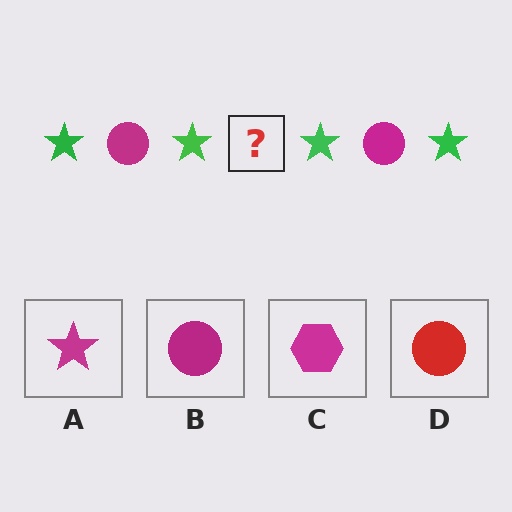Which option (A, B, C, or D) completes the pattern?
B.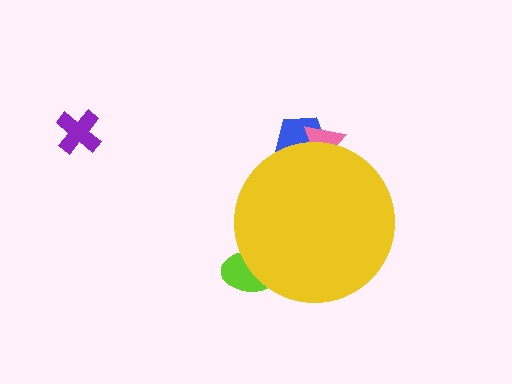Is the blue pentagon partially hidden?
Yes, the blue pentagon is partially hidden behind the yellow circle.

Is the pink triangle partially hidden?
Yes, the pink triangle is partially hidden behind the yellow circle.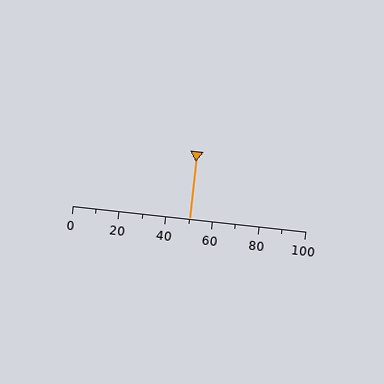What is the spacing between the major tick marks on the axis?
The major ticks are spaced 20 apart.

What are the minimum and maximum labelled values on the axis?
The axis runs from 0 to 100.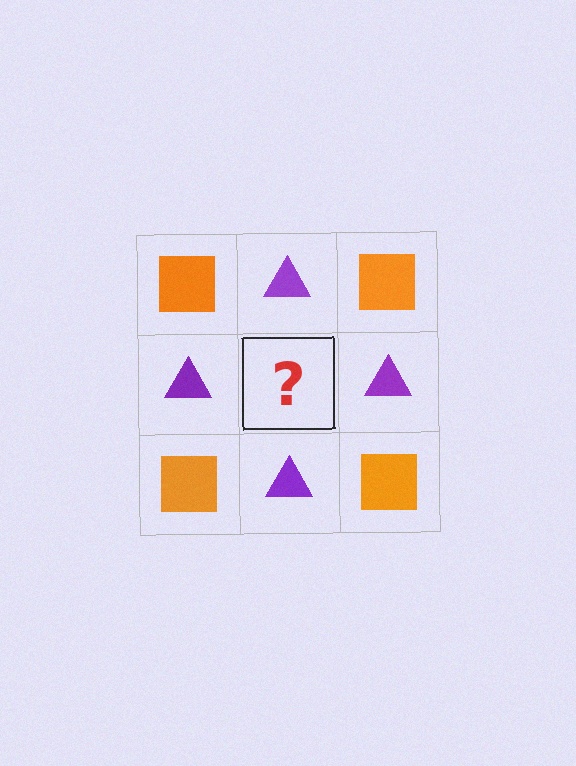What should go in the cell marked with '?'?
The missing cell should contain an orange square.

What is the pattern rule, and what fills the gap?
The rule is that it alternates orange square and purple triangle in a checkerboard pattern. The gap should be filled with an orange square.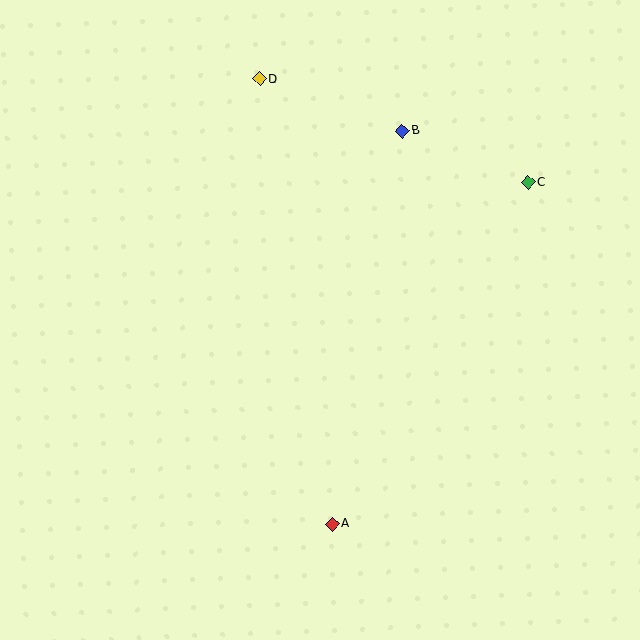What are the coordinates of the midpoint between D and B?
The midpoint between D and B is at (331, 105).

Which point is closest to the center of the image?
Point A at (332, 524) is closest to the center.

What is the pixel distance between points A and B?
The distance between A and B is 399 pixels.